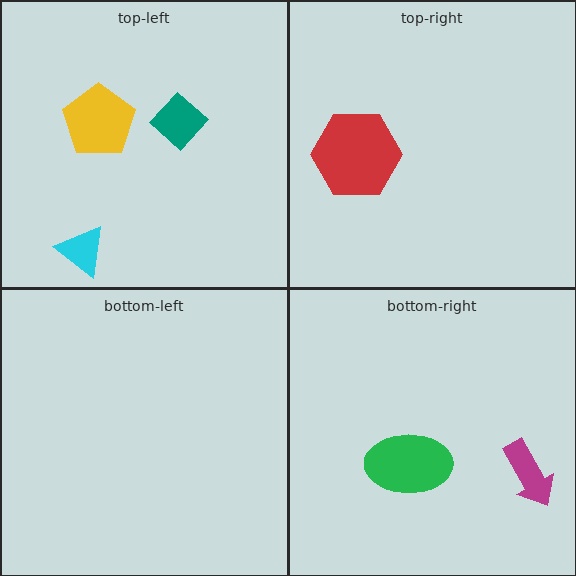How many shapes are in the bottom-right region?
2.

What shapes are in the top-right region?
The red hexagon.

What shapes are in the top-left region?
The teal diamond, the yellow pentagon, the cyan triangle.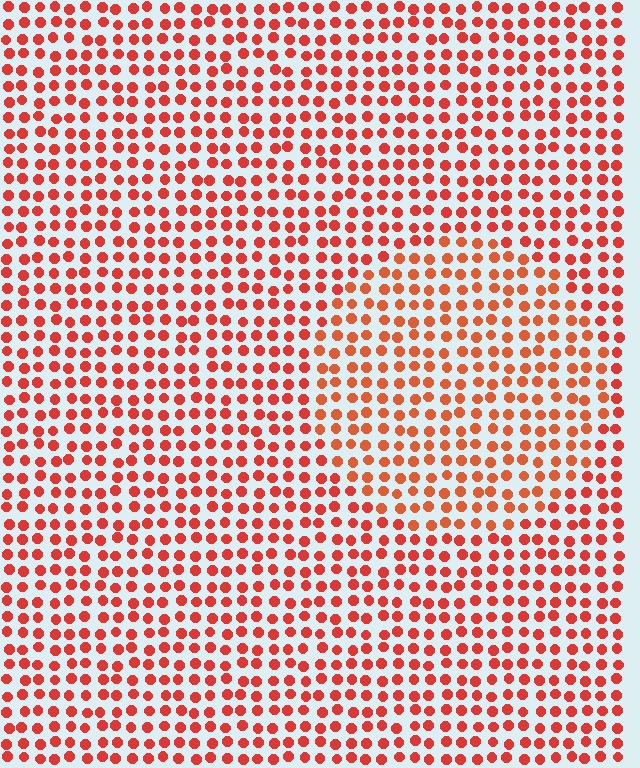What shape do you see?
I see a circle.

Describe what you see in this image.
The image is filled with small red elements in a uniform arrangement. A circle-shaped region is visible where the elements are tinted to a slightly different hue, forming a subtle color boundary.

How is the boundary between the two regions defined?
The boundary is defined purely by a slight shift in hue (about 14 degrees). Spacing, size, and orientation are identical on both sides.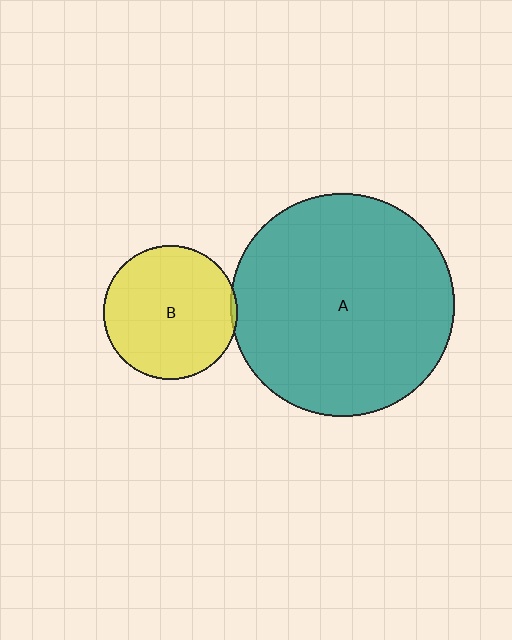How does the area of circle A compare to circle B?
Approximately 2.8 times.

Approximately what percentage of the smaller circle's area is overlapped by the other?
Approximately 5%.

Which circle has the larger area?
Circle A (teal).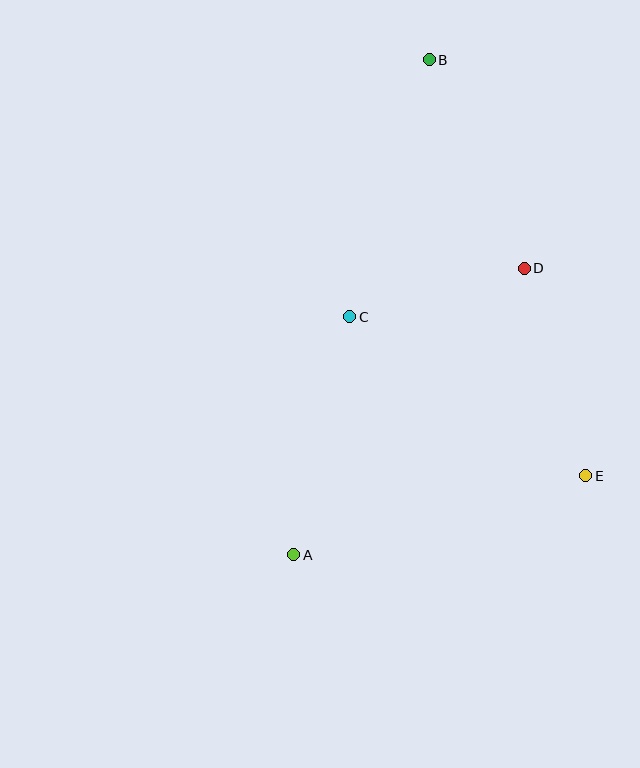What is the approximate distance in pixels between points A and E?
The distance between A and E is approximately 303 pixels.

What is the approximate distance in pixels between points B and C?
The distance between B and C is approximately 269 pixels.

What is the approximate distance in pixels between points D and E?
The distance between D and E is approximately 216 pixels.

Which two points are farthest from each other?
Points A and B are farthest from each other.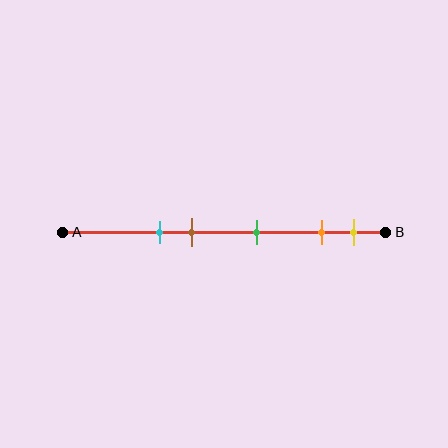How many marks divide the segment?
There are 5 marks dividing the segment.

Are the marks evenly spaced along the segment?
No, the marks are not evenly spaced.